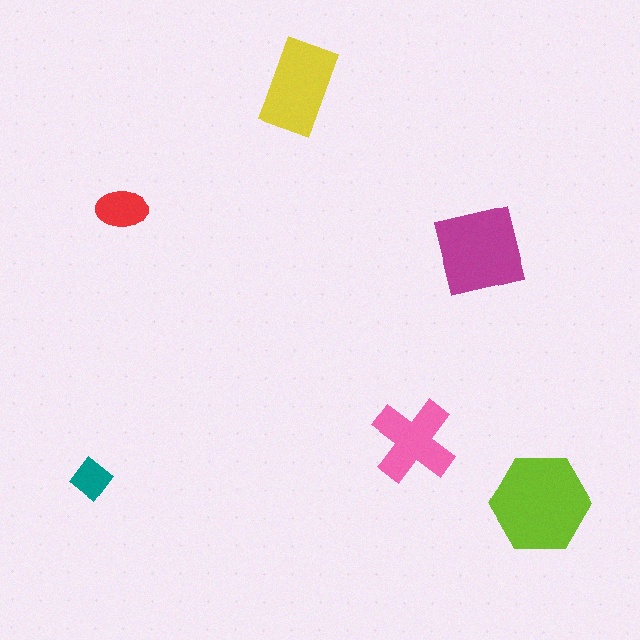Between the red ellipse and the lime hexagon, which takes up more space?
The lime hexagon.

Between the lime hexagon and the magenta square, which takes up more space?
The lime hexagon.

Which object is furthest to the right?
The lime hexagon is rightmost.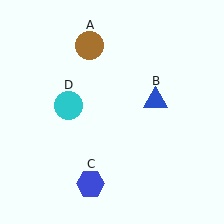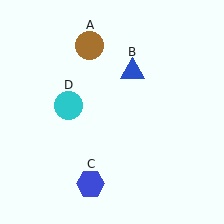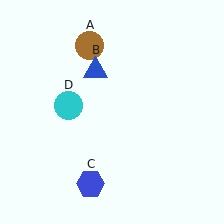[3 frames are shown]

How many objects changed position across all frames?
1 object changed position: blue triangle (object B).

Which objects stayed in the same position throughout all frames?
Brown circle (object A) and blue hexagon (object C) and cyan circle (object D) remained stationary.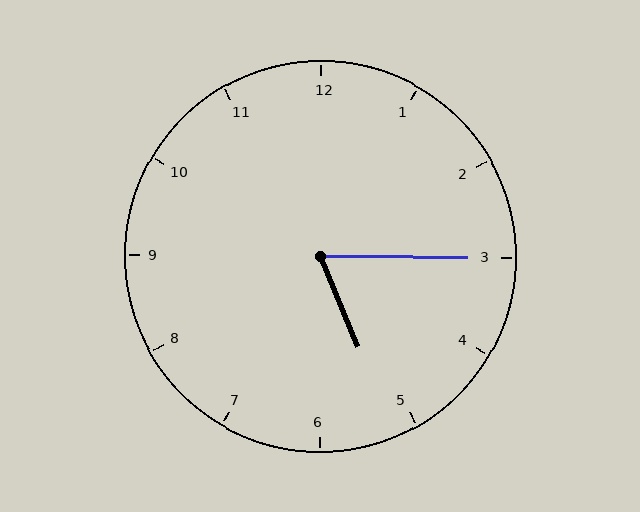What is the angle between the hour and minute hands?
Approximately 68 degrees.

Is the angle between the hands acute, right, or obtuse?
It is acute.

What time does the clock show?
5:15.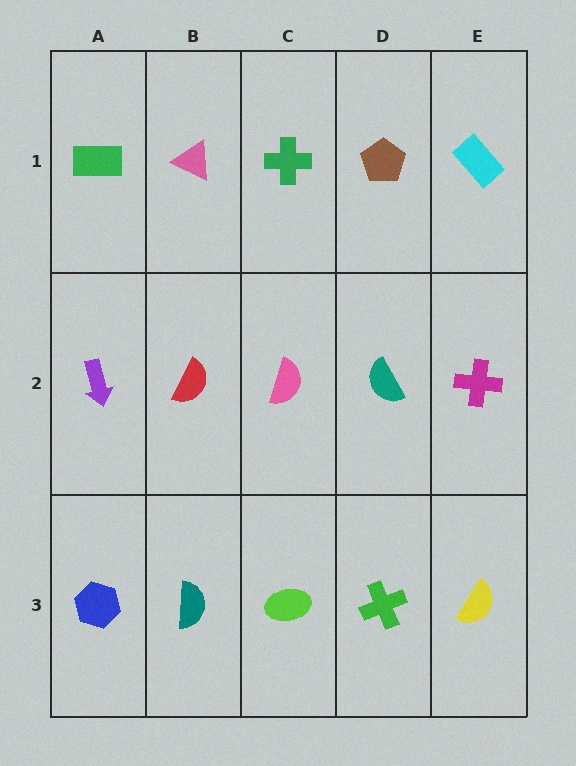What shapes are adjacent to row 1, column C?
A pink semicircle (row 2, column C), a pink triangle (row 1, column B), a brown pentagon (row 1, column D).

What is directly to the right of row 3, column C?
A green cross.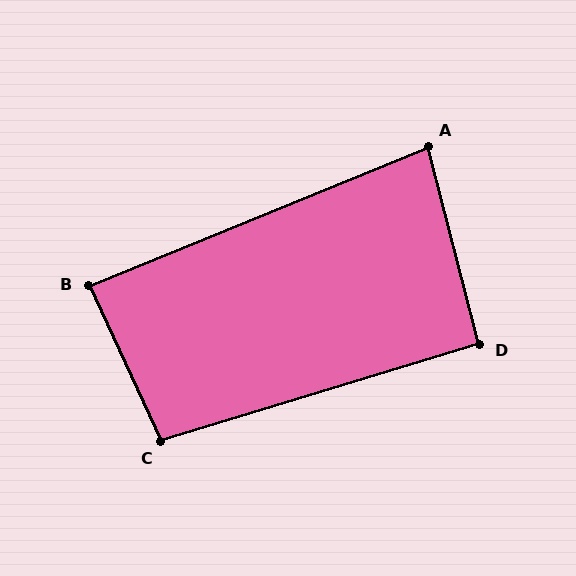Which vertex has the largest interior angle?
C, at approximately 98 degrees.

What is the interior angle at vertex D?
Approximately 93 degrees (approximately right).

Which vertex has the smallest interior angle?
A, at approximately 82 degrees.